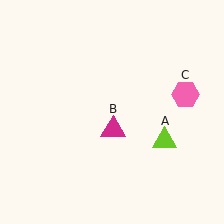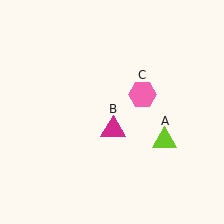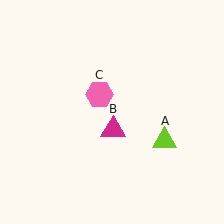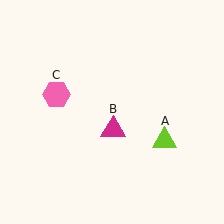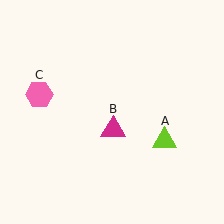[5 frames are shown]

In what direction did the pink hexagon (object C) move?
The pink hexagon (object C) moved left.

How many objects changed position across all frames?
1 object changed position: pink hexagon (object C).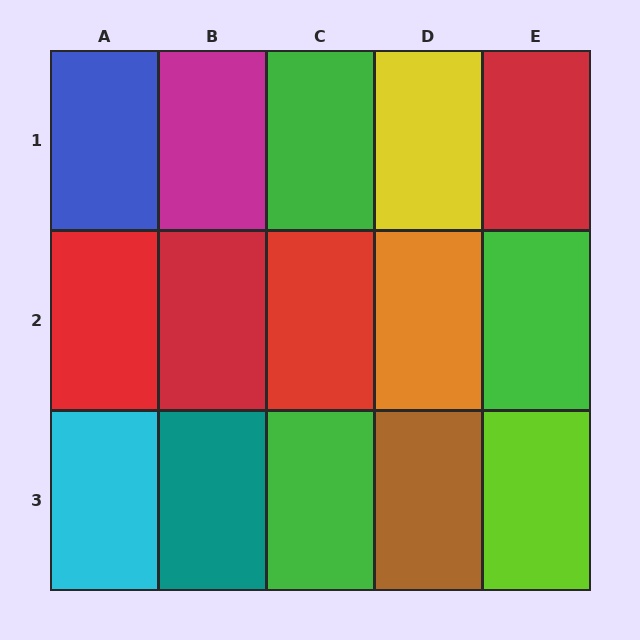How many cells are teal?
1 cell is teal.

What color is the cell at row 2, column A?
Red.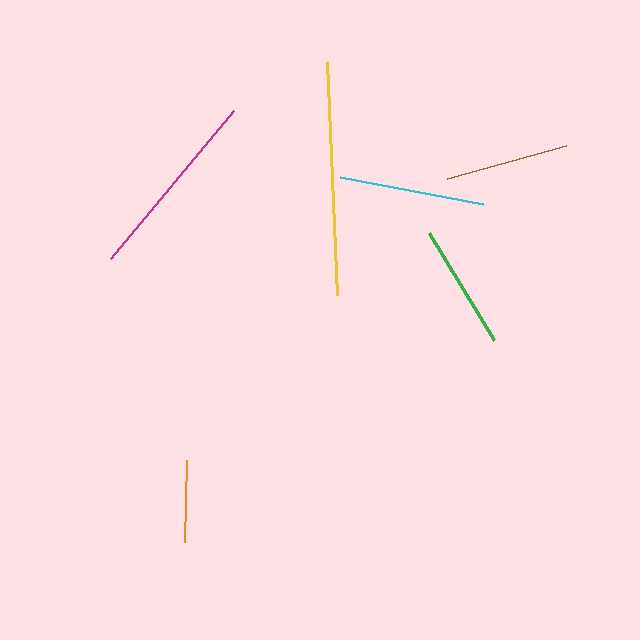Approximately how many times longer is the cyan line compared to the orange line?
The cyan line is approximately 1.8 times the length of the orange line.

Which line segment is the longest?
The yellow line is the longest at approximately 234 pixels.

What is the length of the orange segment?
The orange segment is approximately 82 pixels long.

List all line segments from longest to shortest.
From longest to shortest: yellow, magenta, cyan, green, brown, orange.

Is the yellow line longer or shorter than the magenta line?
The yellow line is longer than the magenta line.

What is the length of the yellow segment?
The yellow segment is approximately 234 pixels long.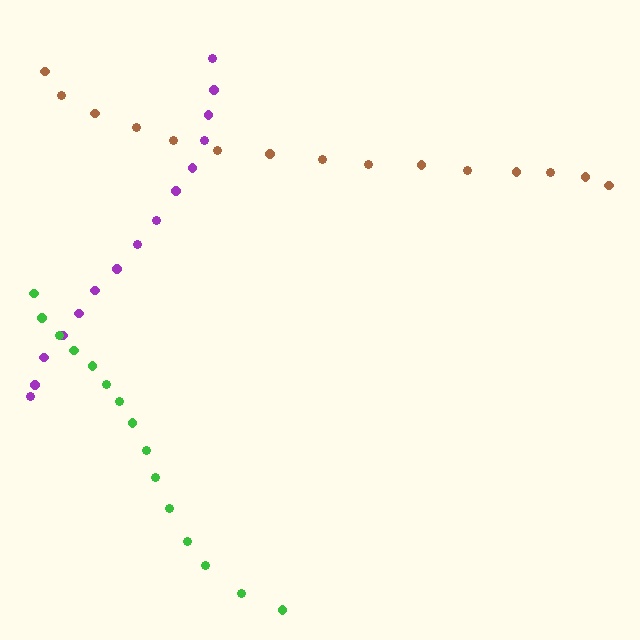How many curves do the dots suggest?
There are 3 distinct paths.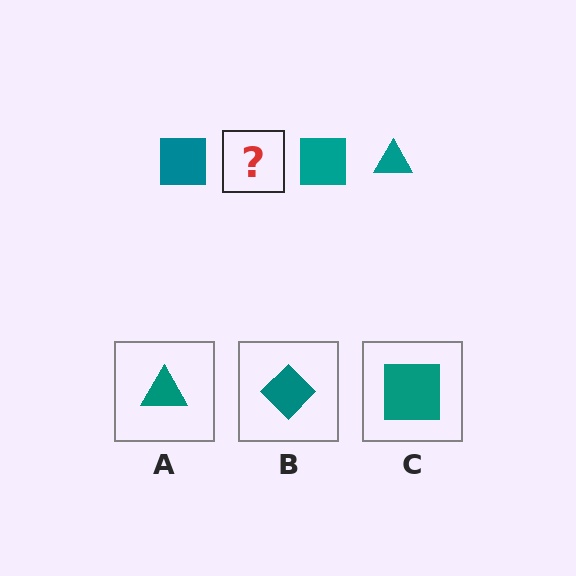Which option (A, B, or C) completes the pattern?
A.